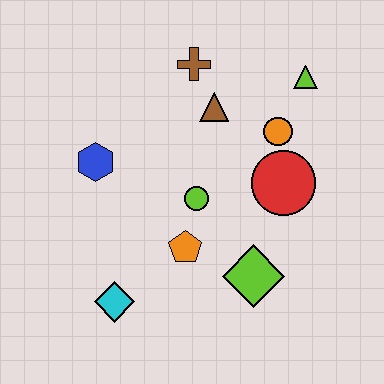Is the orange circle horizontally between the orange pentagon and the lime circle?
No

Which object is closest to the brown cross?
The brown triangle is closest to the brown cross.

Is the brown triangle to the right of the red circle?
No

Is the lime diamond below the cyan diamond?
No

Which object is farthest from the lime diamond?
The brown cross is farthest from the lime diamond.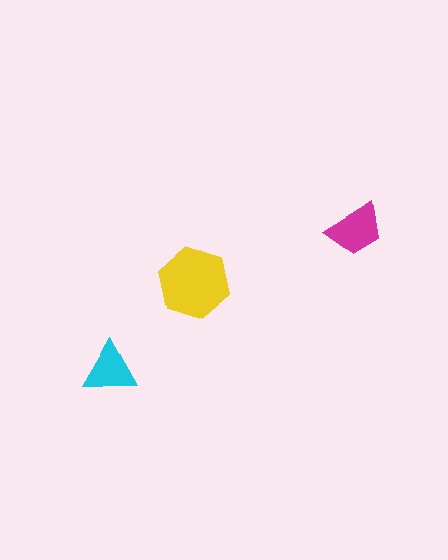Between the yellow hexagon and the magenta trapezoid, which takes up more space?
The yellow hexagon.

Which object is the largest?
The yellow hexagon.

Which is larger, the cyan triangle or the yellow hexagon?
The yellow hexagon.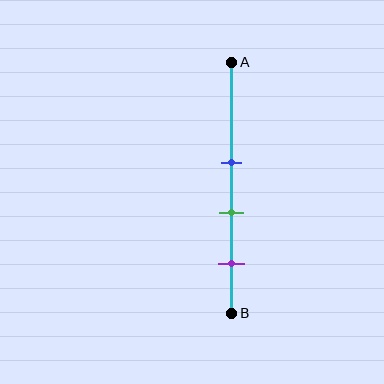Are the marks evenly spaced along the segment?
Yes, the marks are approximately evenly spaced.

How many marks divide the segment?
There are 3 marks dividing the segment.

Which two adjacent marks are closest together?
The blue and green marks are the closest adjacent pair.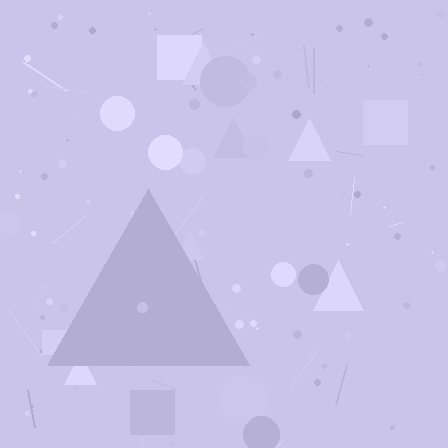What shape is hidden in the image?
A triangle is hidden in the image.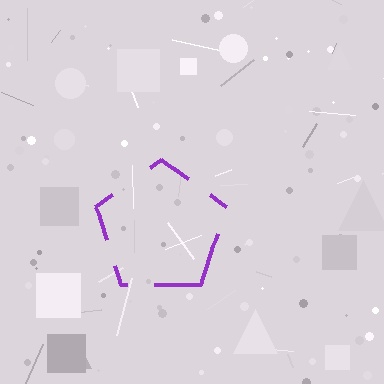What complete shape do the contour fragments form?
The contour fragments form a pentagon.